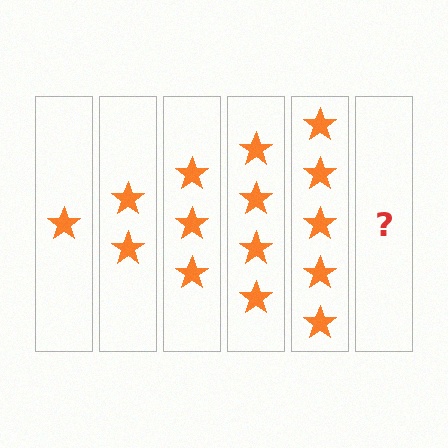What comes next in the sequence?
The next element should be 6 stars.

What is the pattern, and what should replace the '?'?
The pattern is that each step adds one more star. The '?' should be 6 stars.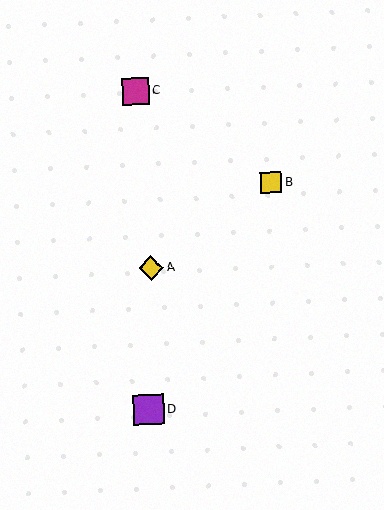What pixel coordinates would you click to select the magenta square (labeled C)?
Click at (136, 91) to select the magenta square C.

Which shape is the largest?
The purple square (labeled D) is the largest.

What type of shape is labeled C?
Shape C is a magenta square.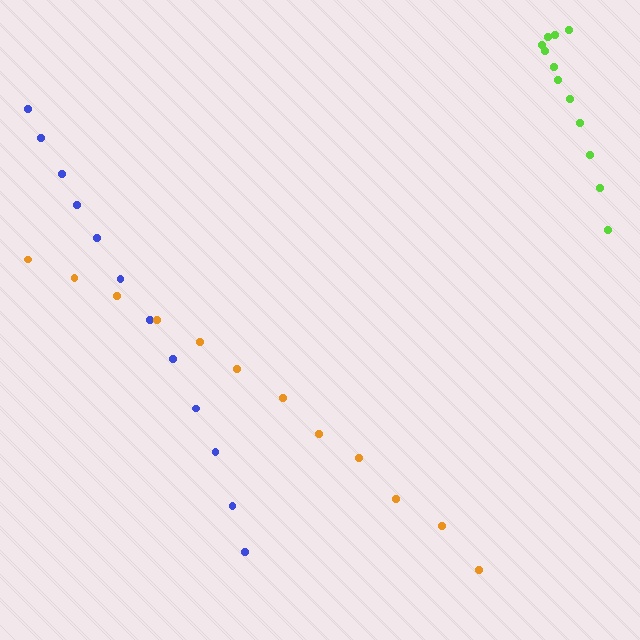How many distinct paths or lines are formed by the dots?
There are 3 distinct paths.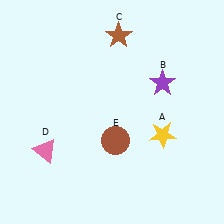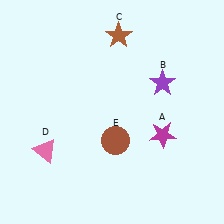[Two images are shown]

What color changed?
The star (A) changed from yellow in Image 1 to magenta in Image 2.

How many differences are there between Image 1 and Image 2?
There is 1 difference between the two images.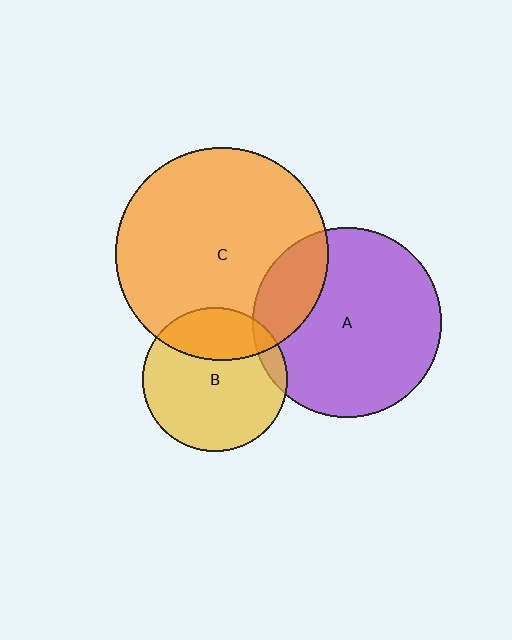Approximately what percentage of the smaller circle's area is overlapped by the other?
Approximately 10%.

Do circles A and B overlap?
Yes.